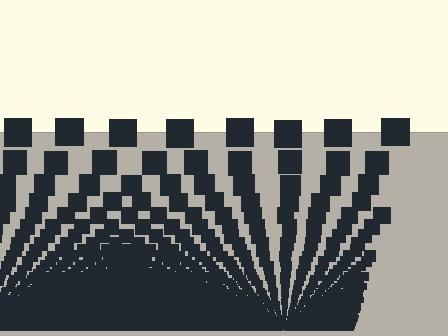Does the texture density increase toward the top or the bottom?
Density increases toward the bottom.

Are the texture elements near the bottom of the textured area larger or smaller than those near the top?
Smaller. The gradient is inverted — elements near the bottom are smaller and denser.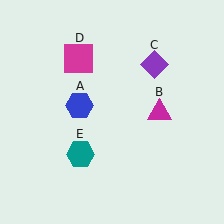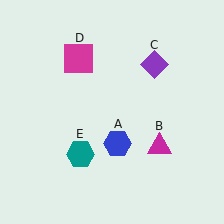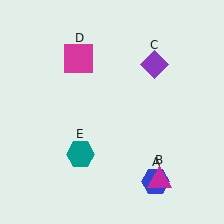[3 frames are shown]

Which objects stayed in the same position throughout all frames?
Purple diamond (object C) and magenta square (object D) and teal hexagon (object E) remained stationary.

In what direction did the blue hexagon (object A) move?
The blue hexagon (object A) moved down and to the right.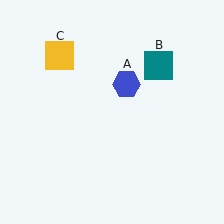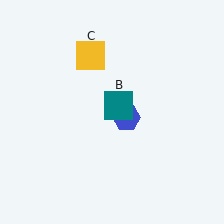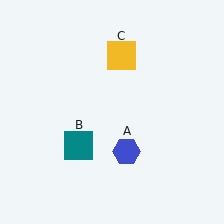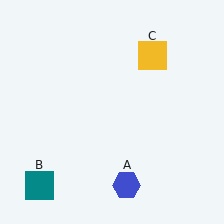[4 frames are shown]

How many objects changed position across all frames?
3 objects changed position: blue hexagon (object A), teal square (object B), yellow square (object C).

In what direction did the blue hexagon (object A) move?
The blue hexagon (object A) moved down.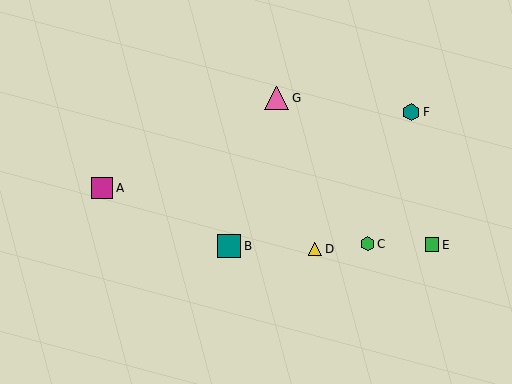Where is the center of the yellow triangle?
The center of the yellow triangle is at (315, 249).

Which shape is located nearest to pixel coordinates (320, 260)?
The yellow triangle (labeled D) at (315, 249) is nearest to that location.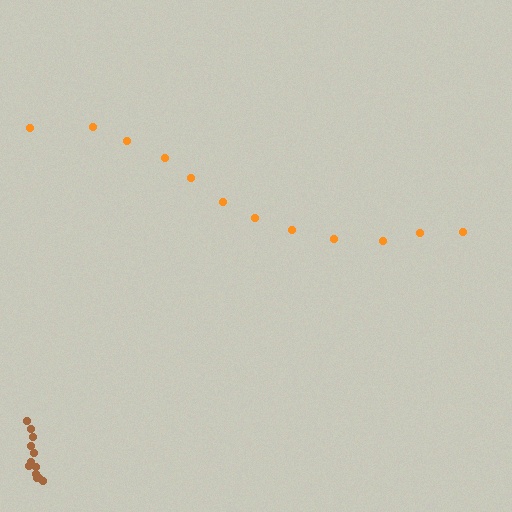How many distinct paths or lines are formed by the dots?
There are 2 distinct paths.